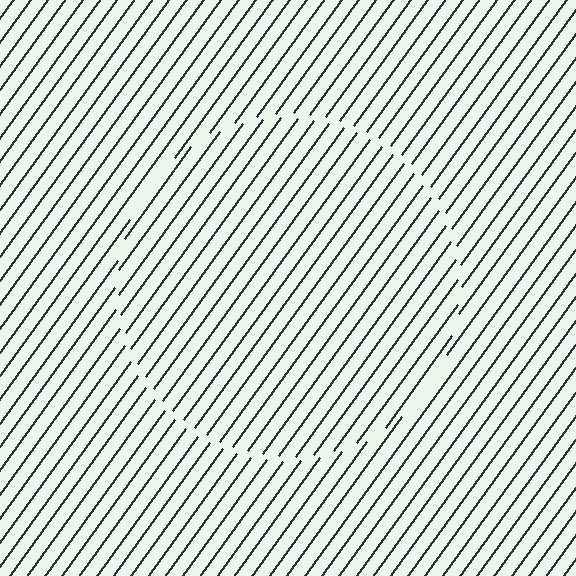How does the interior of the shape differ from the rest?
The interior of the shape contains the same grating, shifted by half a period — the contour is defined by the phase discontinuity where line-ends from the inner and outer gratings abut.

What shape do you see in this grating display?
An illusory circle. The interior of the shape contains the same grating, shifted by half a period — the contour is defined by the phase discontinuity where line-ends from the inner and outer gratings abut.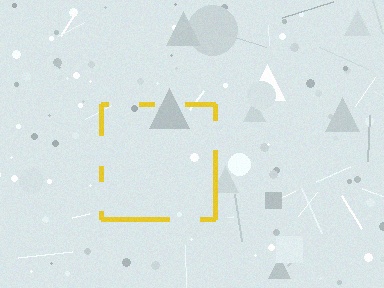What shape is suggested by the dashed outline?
The dashed outline suggests a square.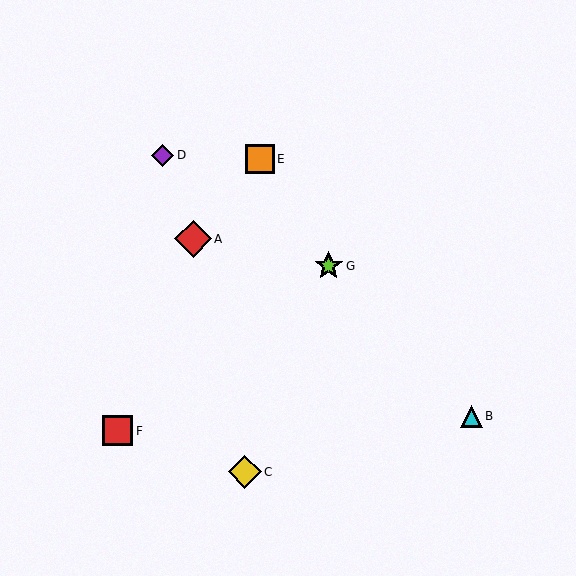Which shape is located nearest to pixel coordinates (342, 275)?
The lime star (labeled G) at (329, 266) is nearest to that location.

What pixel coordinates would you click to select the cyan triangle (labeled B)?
Click at (471, 416) to select the cyan triangle B.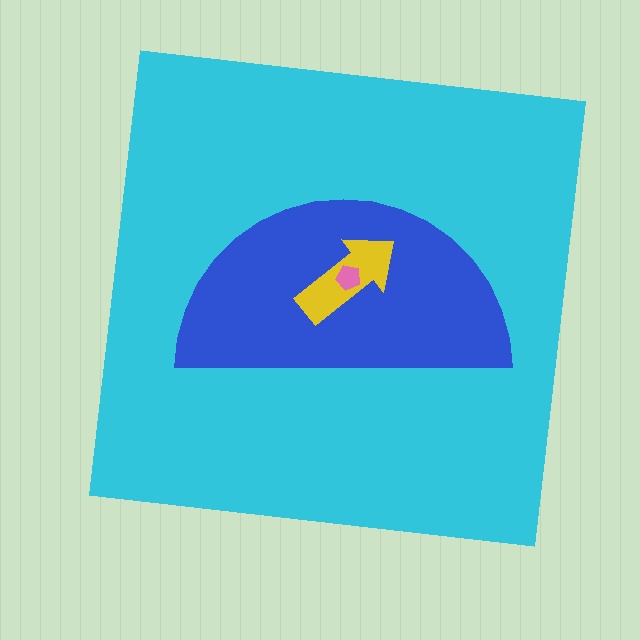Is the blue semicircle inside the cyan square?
Yes.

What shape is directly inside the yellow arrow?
The pink pentagon.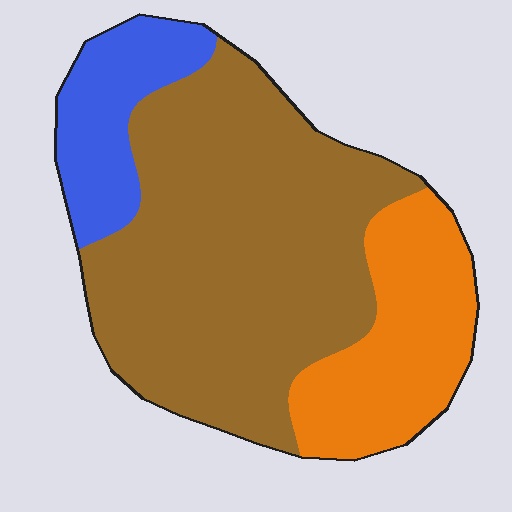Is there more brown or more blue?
Brown.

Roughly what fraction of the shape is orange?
Orange covers around 25% of the shape.